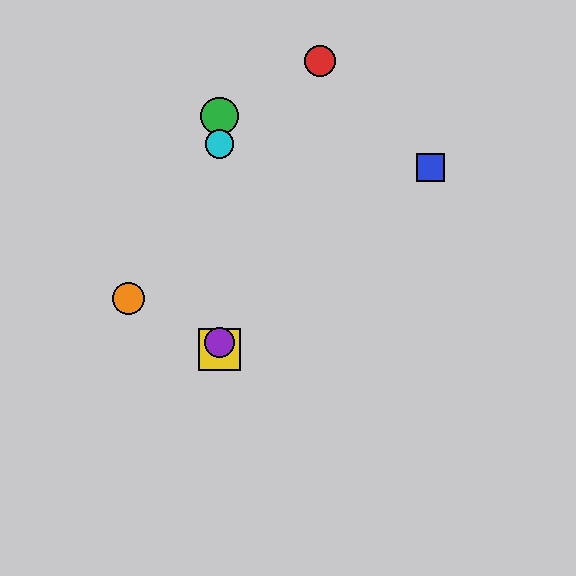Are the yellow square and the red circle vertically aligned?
No, the yellow square is at x≈220 and the red circle is at x≈320.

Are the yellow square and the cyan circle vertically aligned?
Yes, both are at x≈220.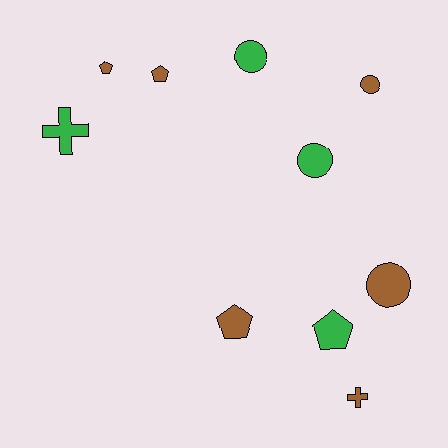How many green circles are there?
There are 2 green circles.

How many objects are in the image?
There are 10 objects.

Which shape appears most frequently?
Pentagon, with 4 objects.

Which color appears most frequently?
Brown, with 6 objects.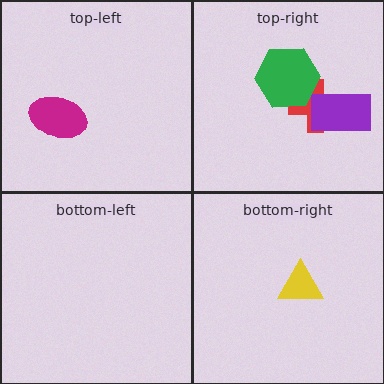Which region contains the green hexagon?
The top-right region.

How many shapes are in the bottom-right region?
1.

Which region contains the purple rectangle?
The top-right region.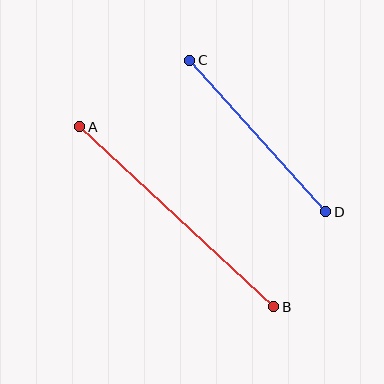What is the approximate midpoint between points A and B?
The midpoint is at approximately (177, 217) pixels.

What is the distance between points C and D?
The distance is approximately 203 pixels.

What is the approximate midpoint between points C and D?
The midpoint is at approximately (258, 136) pixels.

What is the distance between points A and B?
The distance is approximately 265 pixels.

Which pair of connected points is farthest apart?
Points A and B are farthest apart.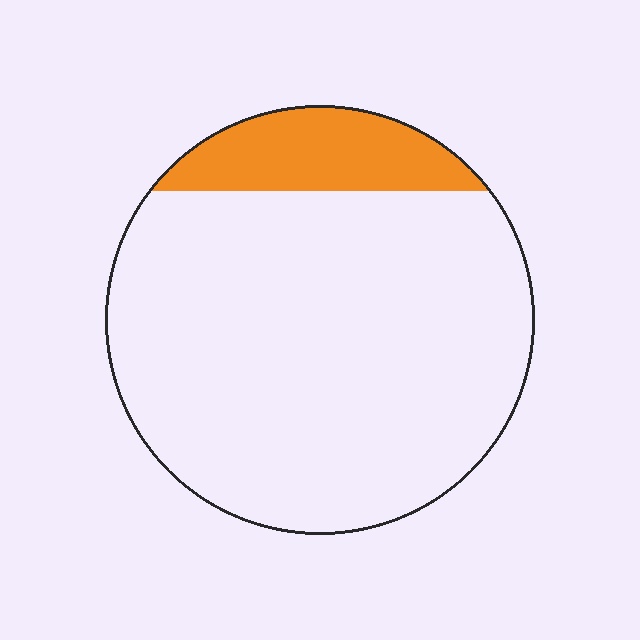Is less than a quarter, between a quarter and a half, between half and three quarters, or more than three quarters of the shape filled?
Less than a quarter.